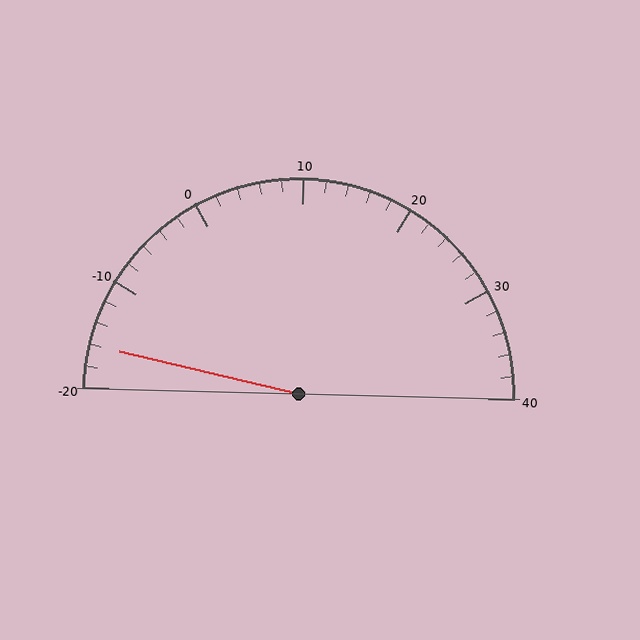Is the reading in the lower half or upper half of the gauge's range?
The reading is in the lower half of the range (-20 to 40).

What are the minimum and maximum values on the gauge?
The gauge ranges from -20 to 40.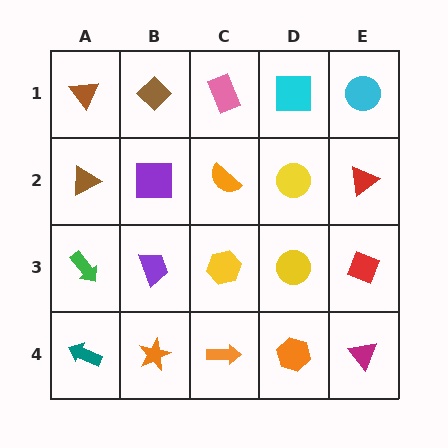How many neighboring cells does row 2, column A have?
3.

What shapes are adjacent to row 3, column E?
A red triangle (row 2, column E), a magenta triangle (row 4, column E), a yellow circle (row 3, column D).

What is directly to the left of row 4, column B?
A teal arrow.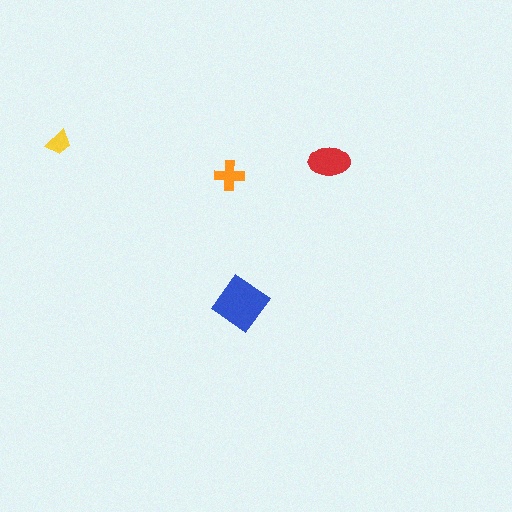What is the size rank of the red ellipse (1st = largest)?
2nd.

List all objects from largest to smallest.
The blue diamond, the red ellipse, the orange cross, the yellow trapezoid.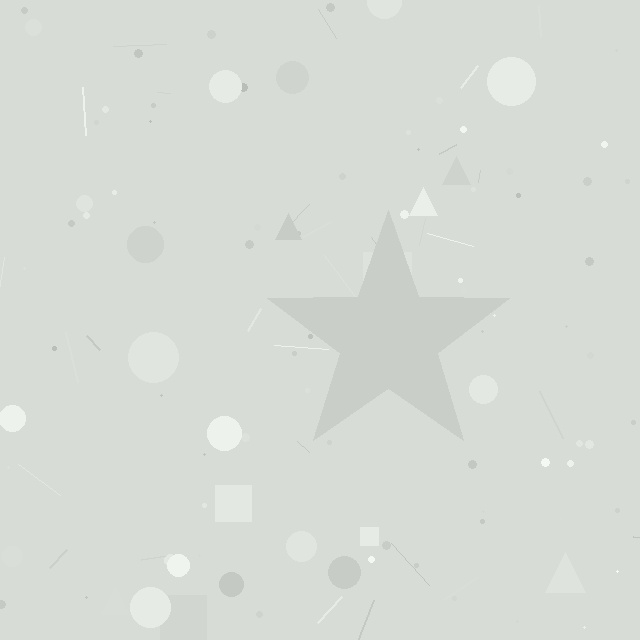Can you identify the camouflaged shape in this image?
The camouflaged shape is a star.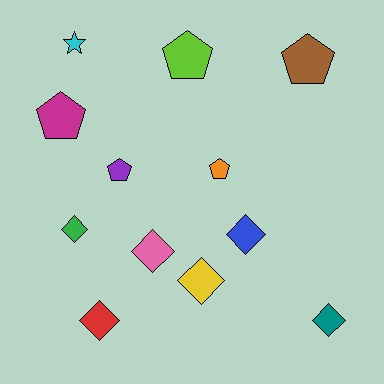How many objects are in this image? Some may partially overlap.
There are 12 objects.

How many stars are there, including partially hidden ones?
There is 1 star.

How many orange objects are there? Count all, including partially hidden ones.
There is 1 orange object.